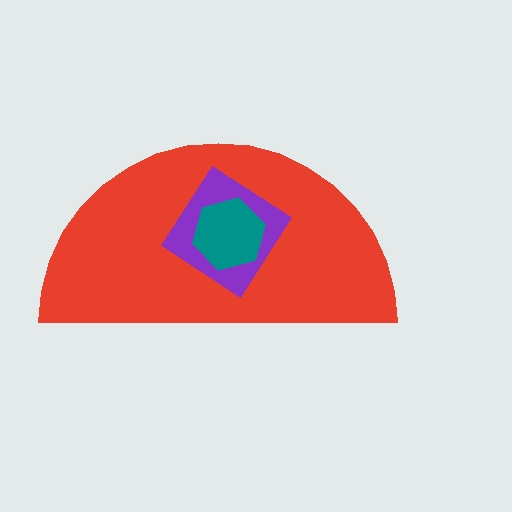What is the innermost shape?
The teal hexagon.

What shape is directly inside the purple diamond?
The teal hexagon.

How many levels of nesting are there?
3.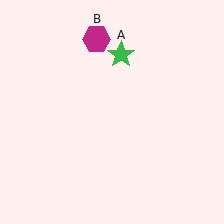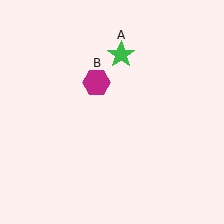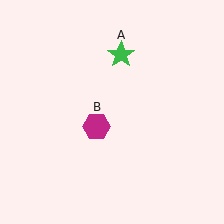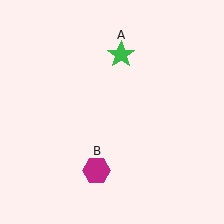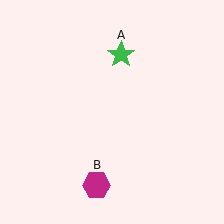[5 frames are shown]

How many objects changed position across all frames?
1 object changed position: magenta hexagon (object B).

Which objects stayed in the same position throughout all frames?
Green star (object A) remained stationary.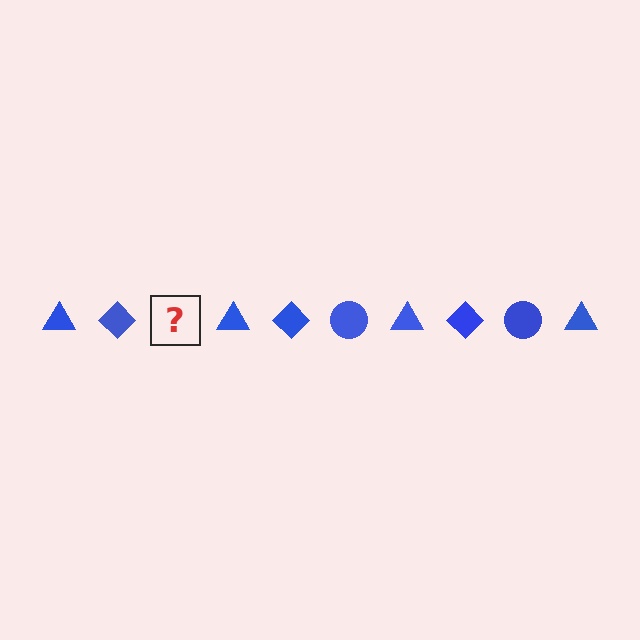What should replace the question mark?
The question mark should be replaced with a blue circle.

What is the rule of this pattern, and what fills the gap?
The rule is that the pattern cycles through triangle, diamond, circle shapes in blue. The gap should be filled with a blue circle.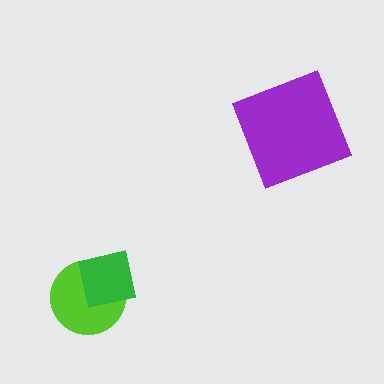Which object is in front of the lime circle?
The green square is in front of the lime circle.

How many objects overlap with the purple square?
0 objects overlap with the purple square.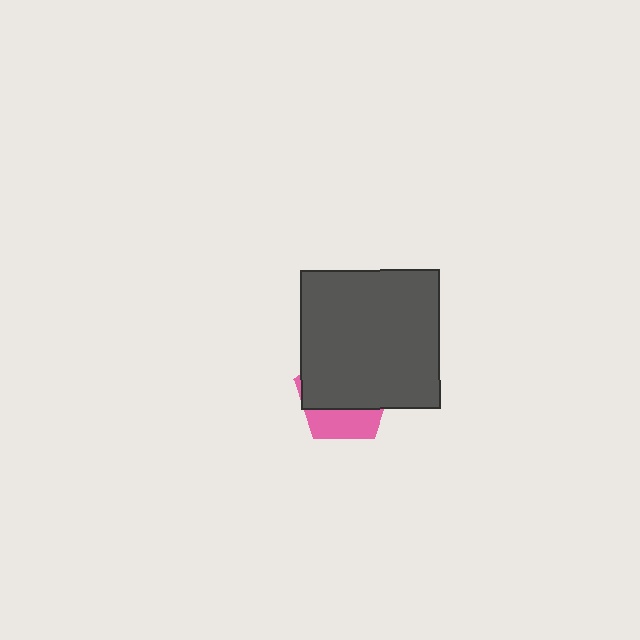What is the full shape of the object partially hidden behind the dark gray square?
The partially hidden object is a pink pentagon.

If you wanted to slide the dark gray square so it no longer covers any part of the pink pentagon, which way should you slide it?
Slide it up — that is the most direct way to separate the two shapes.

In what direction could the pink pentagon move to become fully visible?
The pink pentagon could move down. That would shift it out from behind the dark gray square entirely.